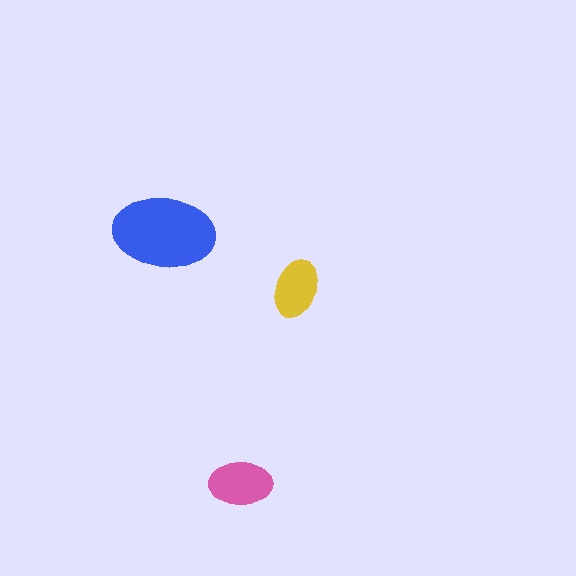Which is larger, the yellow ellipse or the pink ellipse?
The pink one.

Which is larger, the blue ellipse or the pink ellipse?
The blue one.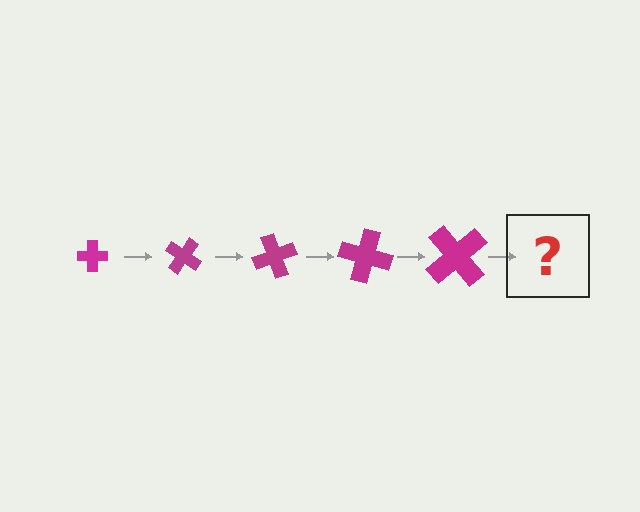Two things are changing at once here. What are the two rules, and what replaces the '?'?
The two rules are that the cross grows larger each step and it rotates 35 degrees each step. The '?' should be a cross, larger than the previous one and rotated 175 degrees from the start.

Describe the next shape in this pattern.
It should be a cross, larger than the previous one and rotated 175 degrees from the start.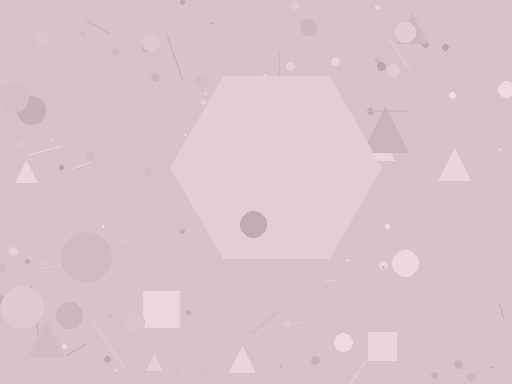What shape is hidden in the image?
A hexagon is hidden in the image.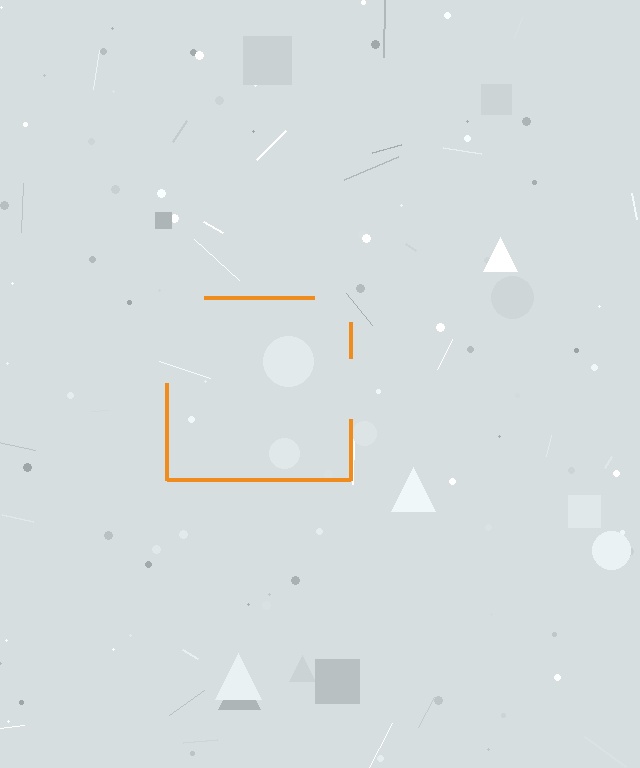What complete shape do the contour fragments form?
The contour fragments form a square.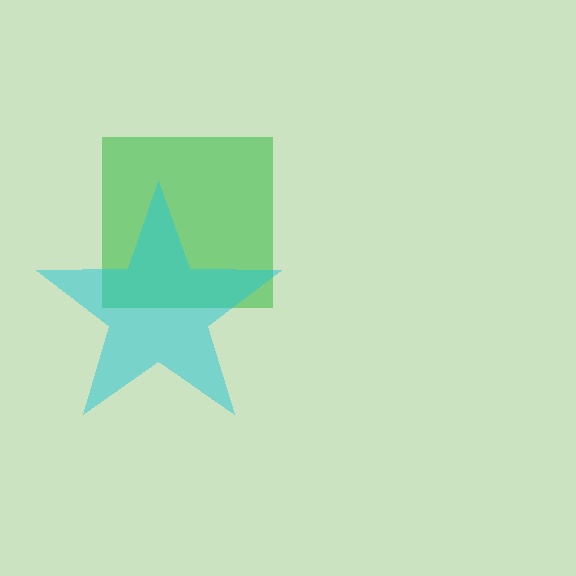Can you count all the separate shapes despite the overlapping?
Yes, there are 2 separate shapes.